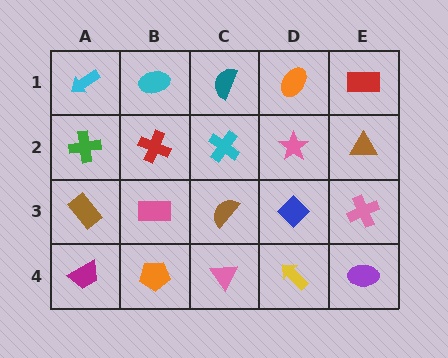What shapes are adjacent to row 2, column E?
A red rectangle (row 1, column E), a pink cross (row 3, column E), a pink star (row 2, column D).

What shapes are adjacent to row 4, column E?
A pink cross (row 3, column E), a yellow arrow (row 4, column D).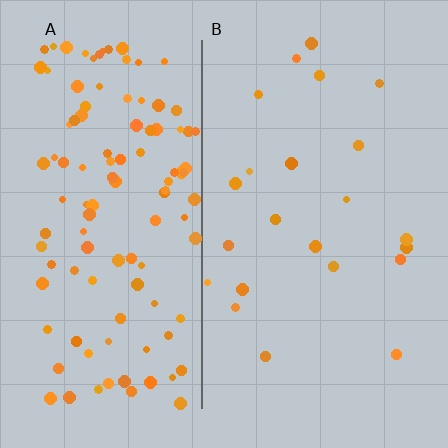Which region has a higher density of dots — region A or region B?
A (the left).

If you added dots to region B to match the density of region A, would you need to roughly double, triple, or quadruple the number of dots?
Approximately quadruple.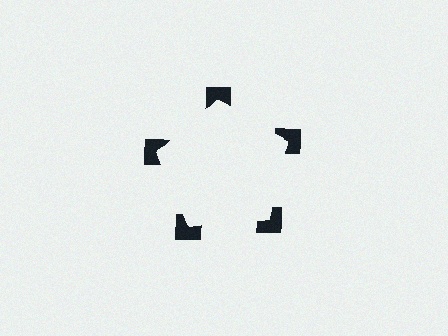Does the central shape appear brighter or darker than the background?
It typically appears slightly brighter than the background, even though no actual brightness change is drawn.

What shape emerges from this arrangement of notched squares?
An illusory pentagon — its edges are inferred from the aligned wedge cuts in the notched squares, not physically drawn.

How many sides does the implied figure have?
5 sides.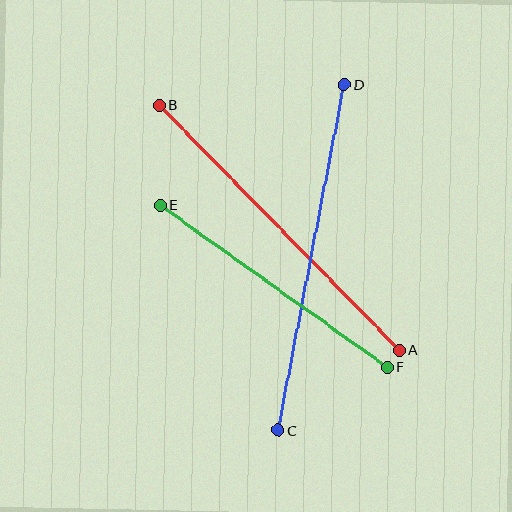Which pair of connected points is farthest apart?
Points C and D are farthest apart.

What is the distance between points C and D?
The distance is approximately 352 pixels.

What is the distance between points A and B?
The distance is approximately 343 pixels.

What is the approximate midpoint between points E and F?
The midpoint is at approximately (274, 286) pixels.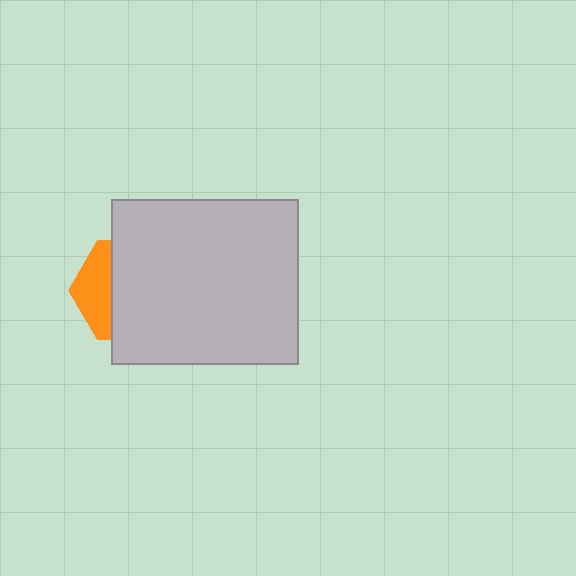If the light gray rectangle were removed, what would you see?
You would see the complete orange hexagon.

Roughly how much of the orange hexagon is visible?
A small part of it is visible (roughly 33%).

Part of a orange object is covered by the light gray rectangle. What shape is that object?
It is a hexagon.